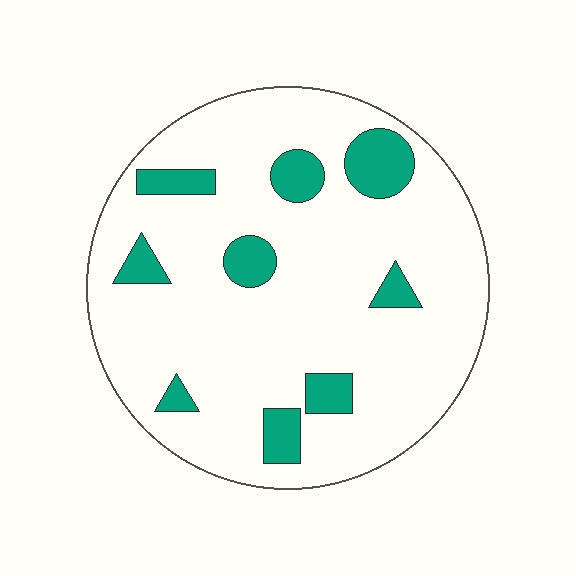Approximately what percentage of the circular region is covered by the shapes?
Approximately 15%.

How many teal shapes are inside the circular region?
9.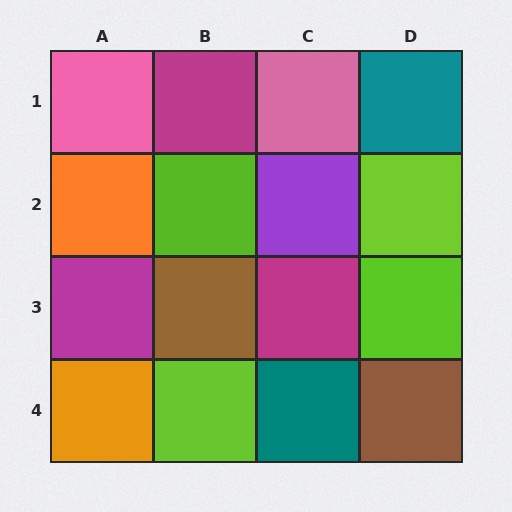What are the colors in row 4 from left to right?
Orange, lime, teal, brown.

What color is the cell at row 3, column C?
Magenta.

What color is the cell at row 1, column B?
Magenta.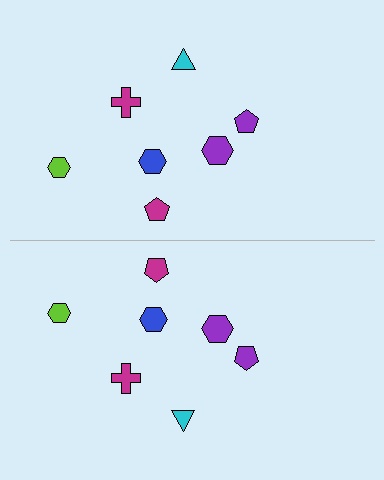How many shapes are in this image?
There are 14 shapes in this image.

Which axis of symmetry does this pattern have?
The pattern has a horizontal axis of symmetry running through the center of the image.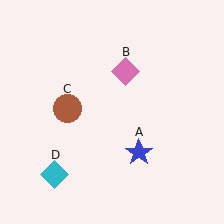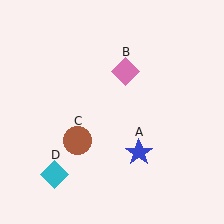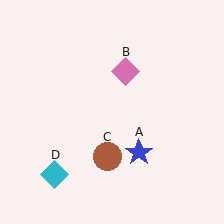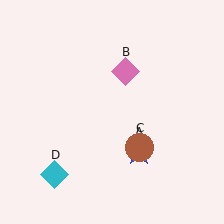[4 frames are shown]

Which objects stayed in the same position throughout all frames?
Blue star (object A) and pink diamond (object B) and cyan diamond (object D) remained stationary.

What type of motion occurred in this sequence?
The brown circle (object C) rotated counterclockwise around the center of the scene.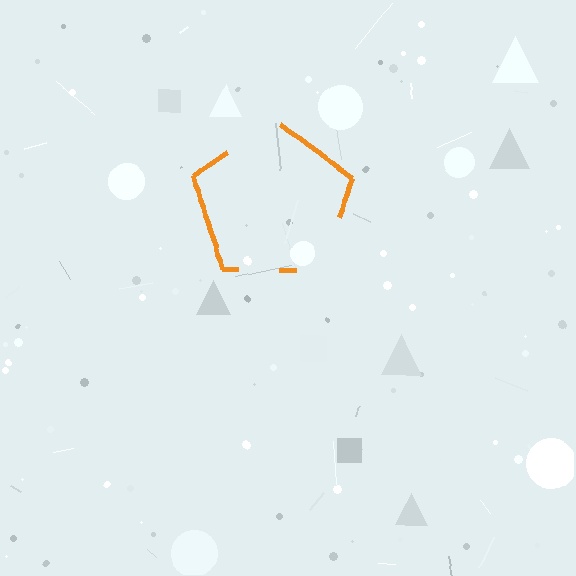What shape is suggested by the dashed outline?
The dashed outline suggests a pentagon.